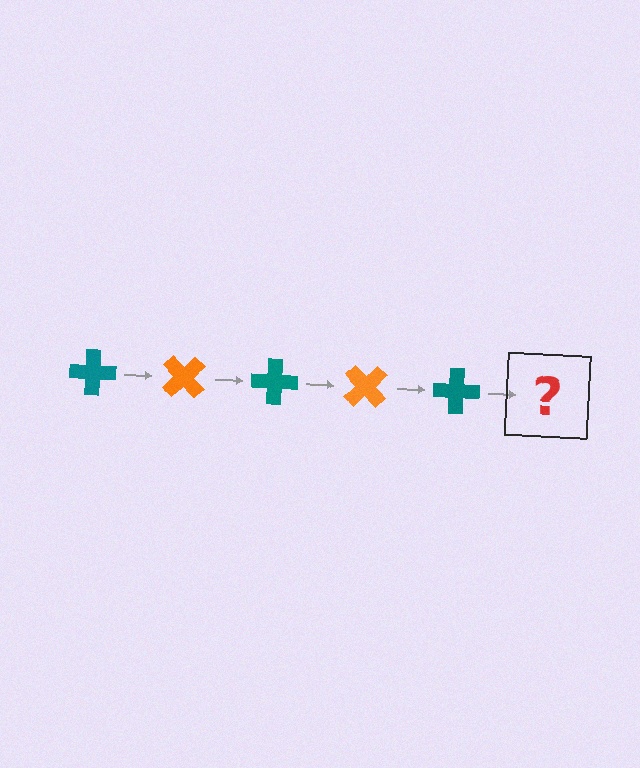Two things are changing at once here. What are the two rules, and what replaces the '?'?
The two rules are that it rotates 45 degrees each step and the color cycles through teal and orange. The '?' should be an orange cross, rotated 225 degrees from the start.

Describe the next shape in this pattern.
It should be an orange cross, rotated 225 degrees from the start.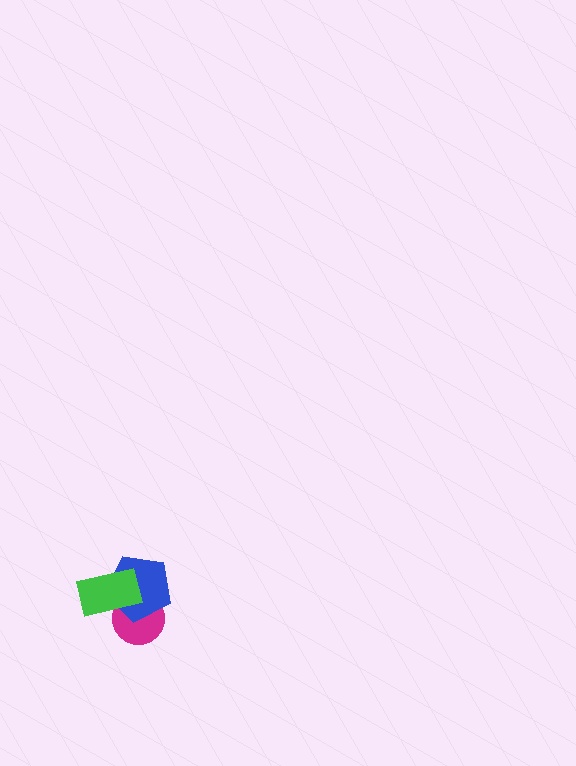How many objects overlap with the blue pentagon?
2 objects overlap with the blue pentagon.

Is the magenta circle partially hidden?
Yes, it is partially covered by another shape.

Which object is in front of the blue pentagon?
The green rectangle is in front of the blue pentagon.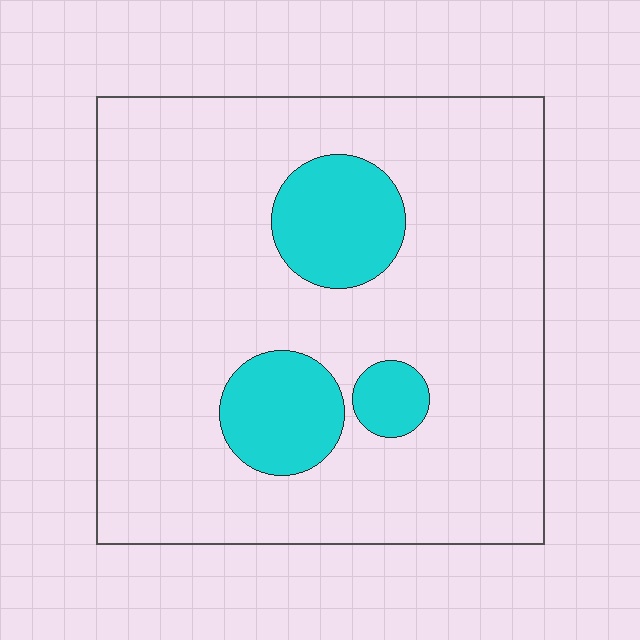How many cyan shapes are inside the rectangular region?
3.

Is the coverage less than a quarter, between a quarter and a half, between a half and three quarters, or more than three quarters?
Less than a quarter.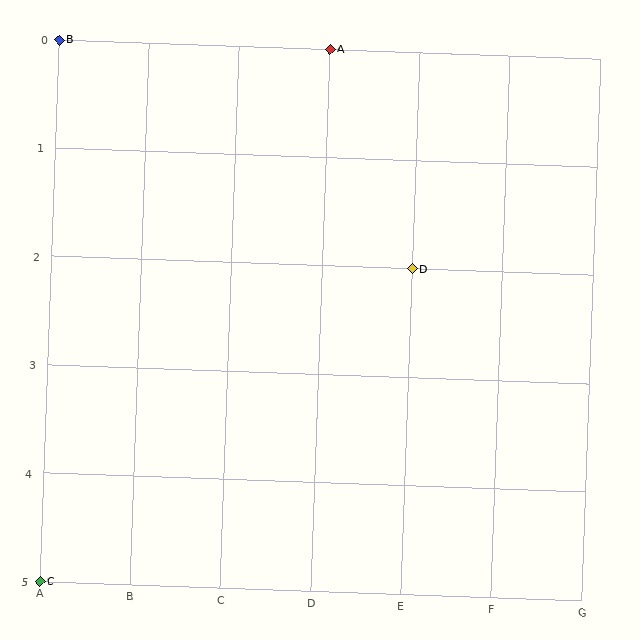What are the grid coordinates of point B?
Point B is at grid coordinates (A, 0).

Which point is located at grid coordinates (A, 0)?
Point B is at (A, 0).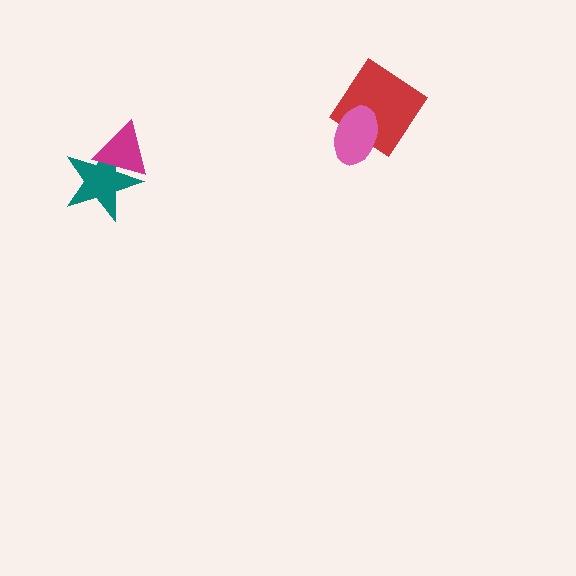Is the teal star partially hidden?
Yes, it is partially covered by another shape.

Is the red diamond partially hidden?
Yes, it is partially covered by another shape.